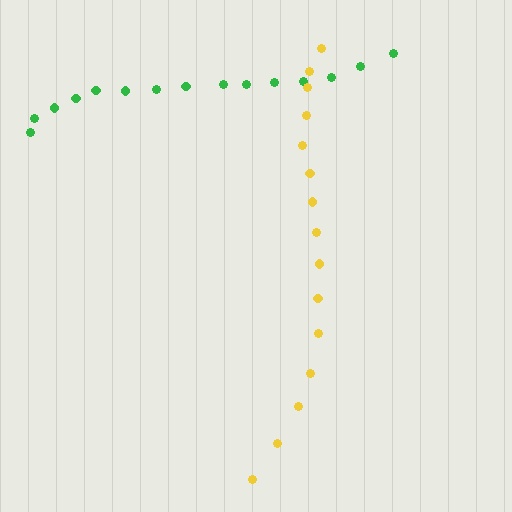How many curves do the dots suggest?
There are 2 distinct paths.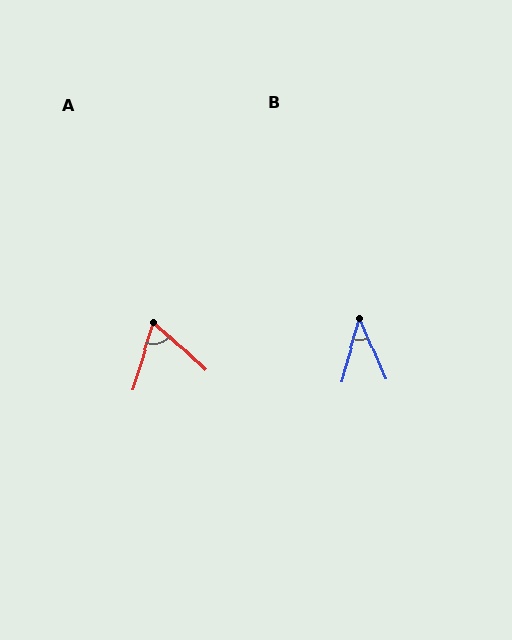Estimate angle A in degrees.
Approximately 65 degrees.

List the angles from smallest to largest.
B (39°), A (65°).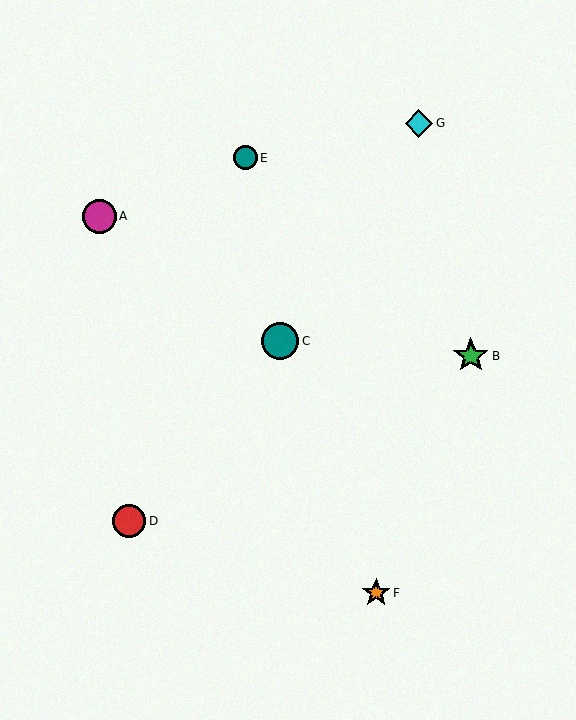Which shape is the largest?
The teal circle (labeled C) is the largest.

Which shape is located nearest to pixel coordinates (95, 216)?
The magenta circle (labeled A) at (99, 216) is nearest to that location.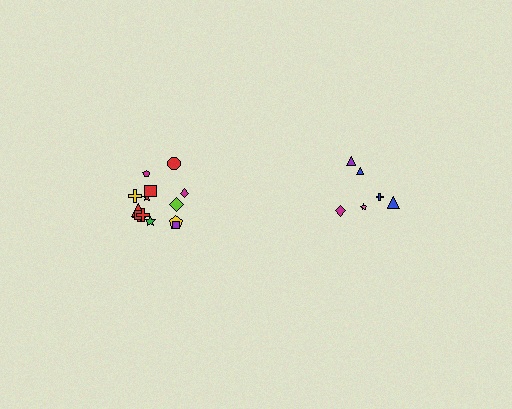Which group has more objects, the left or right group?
The left group.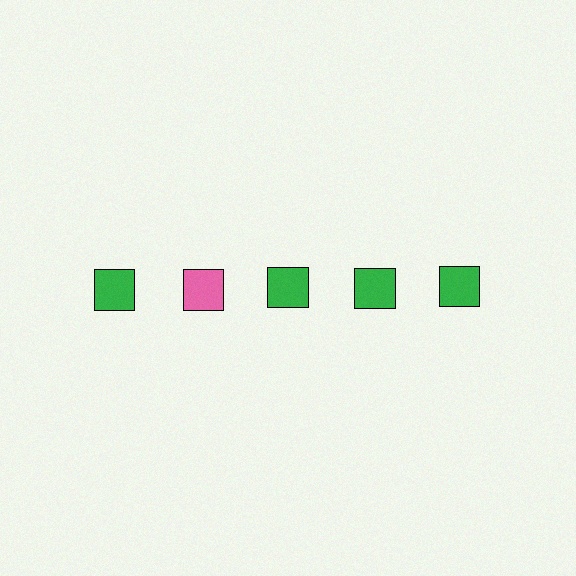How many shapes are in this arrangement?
There are 5 shapes arranged in a grid pattern.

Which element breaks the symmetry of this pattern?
The pink square in the top row, second from left column breaks the symmetry. All other shapes are green squares.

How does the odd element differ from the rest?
It has a different color: pink instead of green.